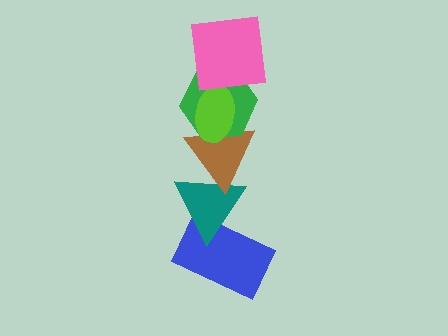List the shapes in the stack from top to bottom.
From top to bottom: the pink square, the lime ellipse, the green hexagon, the brown triangle, the teal triangle, the blue rectangle.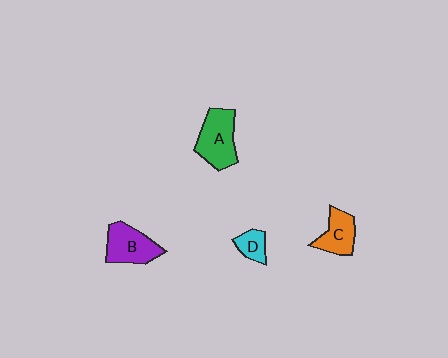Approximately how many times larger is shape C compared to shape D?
Approximately 1.7 times.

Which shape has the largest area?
Shape A (green).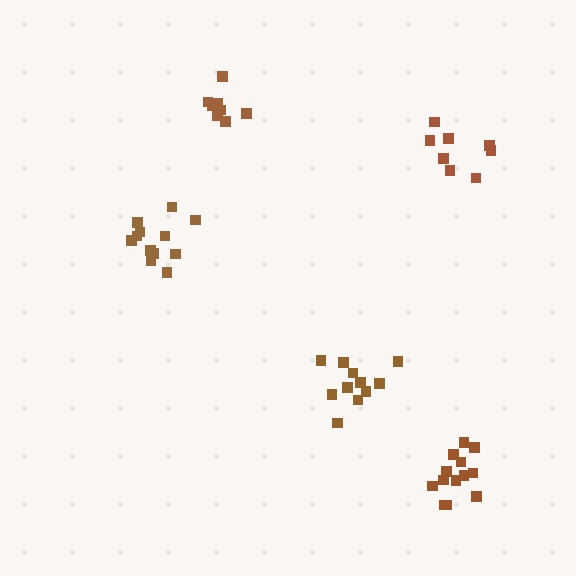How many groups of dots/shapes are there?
There are 5 groups.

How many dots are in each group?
Group 1: 12 dots, Group 2: 11 dots, Group 3: 8 dots, Group 4: 13 dots, Group 5: 8 dots (52 total).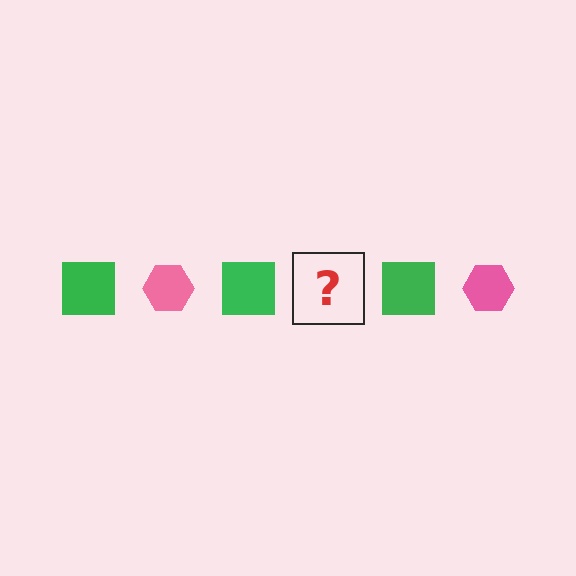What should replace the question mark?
The question mark should be replaced with a pink hexagon.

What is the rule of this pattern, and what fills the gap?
The rule is that the pattern alternates between green square and pink hexagon. The gap should be filled with a pink hexagon.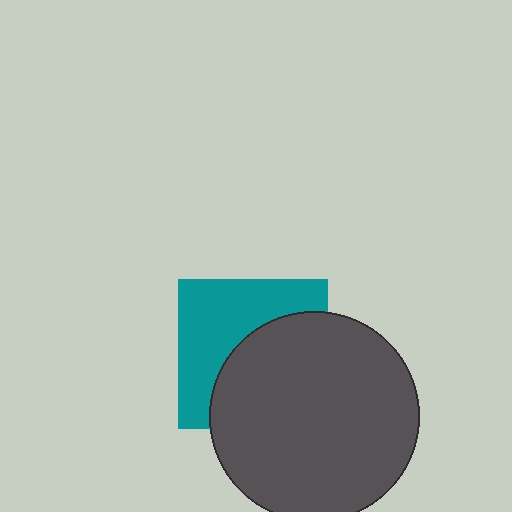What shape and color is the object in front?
The object in front is a dark gray circle.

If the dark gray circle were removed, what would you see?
You would see the complete teal square.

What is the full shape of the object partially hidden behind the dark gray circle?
The partially hidden object is a teal square.